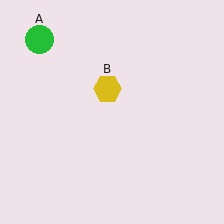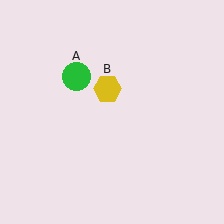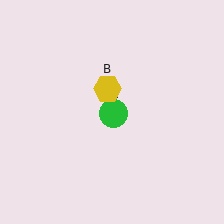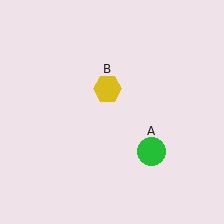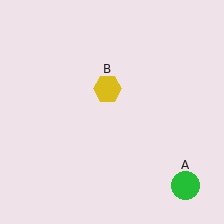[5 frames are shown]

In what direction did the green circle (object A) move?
The green circle (object A) moved down and to the right.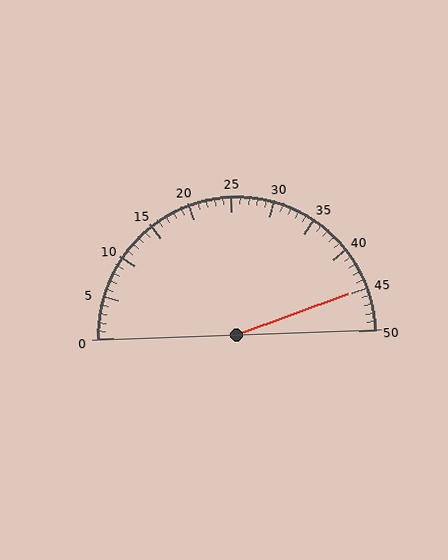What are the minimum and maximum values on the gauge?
The gauge ranges from 0 to 50.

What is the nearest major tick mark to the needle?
The nearest major tick mark is 45.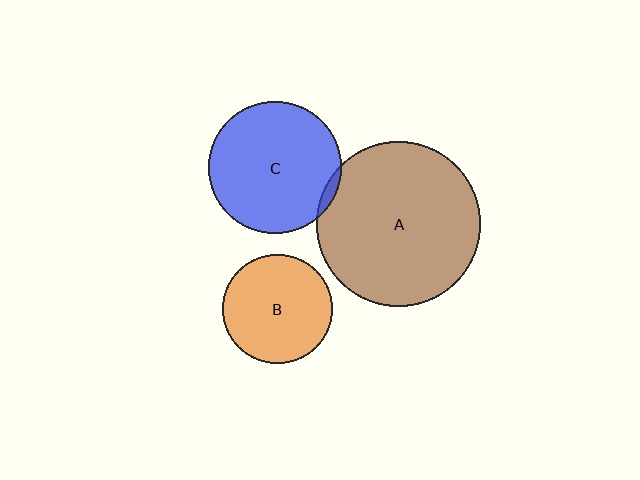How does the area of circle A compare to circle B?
Approximately 2.2 times.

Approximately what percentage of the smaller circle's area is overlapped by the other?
Approximately 5%.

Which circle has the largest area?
Circle A (brown).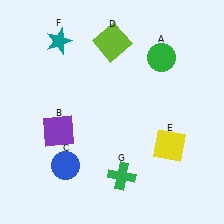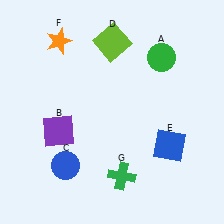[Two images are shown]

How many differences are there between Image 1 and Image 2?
There are 2 differences between the two images.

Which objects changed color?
E changed from yellow to blue. F changed from teal to orange.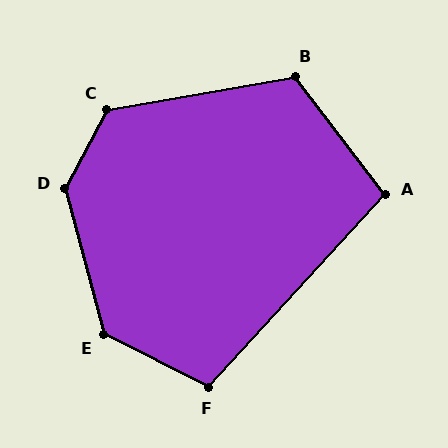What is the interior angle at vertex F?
Approximately 106 degrees (obtuse).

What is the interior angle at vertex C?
Approximately 128 degrees (obtuse).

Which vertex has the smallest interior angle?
A, at approximately 100 degrees.